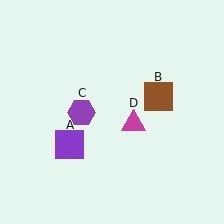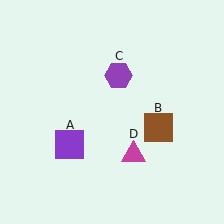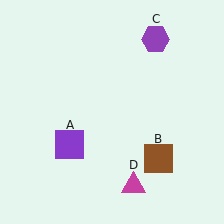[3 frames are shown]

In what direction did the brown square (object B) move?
The brown square (object B) moved down.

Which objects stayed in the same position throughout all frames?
Purple square (object A) remained stationary.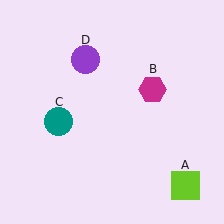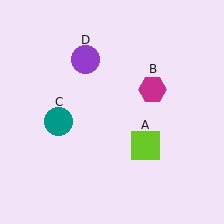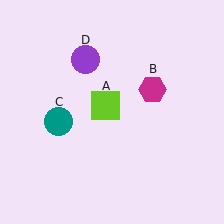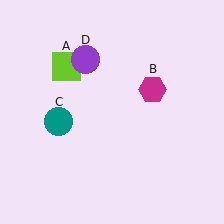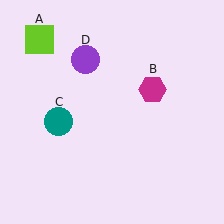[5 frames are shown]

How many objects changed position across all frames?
1 object changed position: lime square (object A).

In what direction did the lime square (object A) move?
The lime square (object A) moved up and to the left.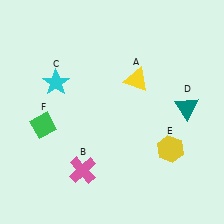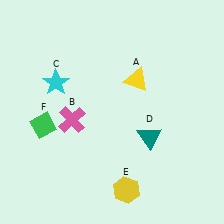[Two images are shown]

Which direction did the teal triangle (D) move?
The teal triangle (D) moved left.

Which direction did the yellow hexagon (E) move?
The yellow hexagon (E) moved left.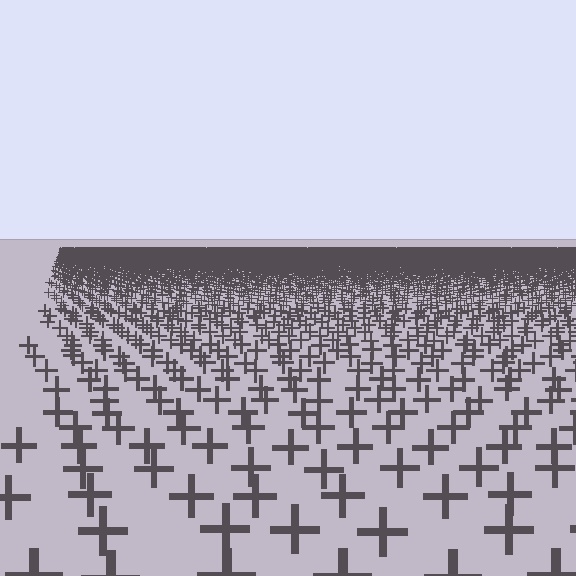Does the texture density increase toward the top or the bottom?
Density increases toward the top.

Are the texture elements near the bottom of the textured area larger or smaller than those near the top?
Larger. Near the bottom, elements are closer to the viewer and appear at a bigger on-screen size.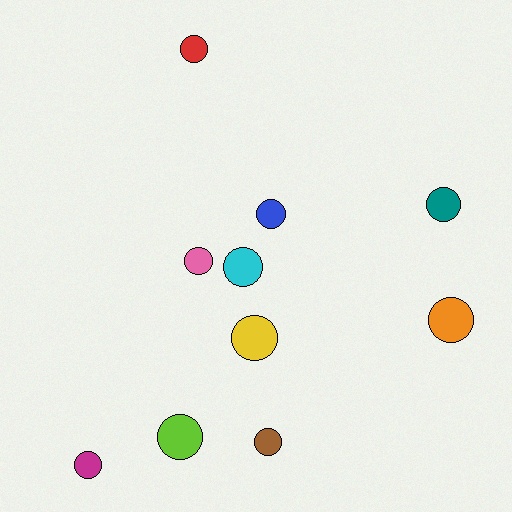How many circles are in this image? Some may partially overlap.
There are 10 circles.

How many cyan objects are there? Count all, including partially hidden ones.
There is 1 cyan object.